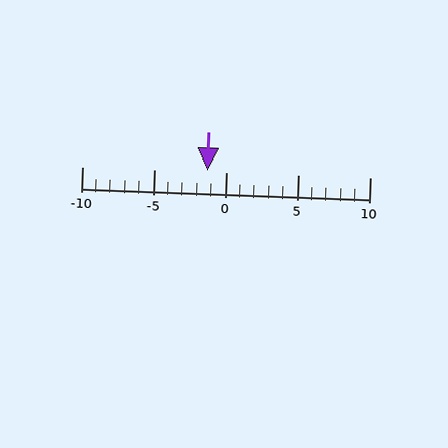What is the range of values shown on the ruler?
The ruler shows values from -10 to 10.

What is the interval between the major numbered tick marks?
The major tick marks are spaced 5 units apart.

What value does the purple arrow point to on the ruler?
The purple arrow points to approximately -1.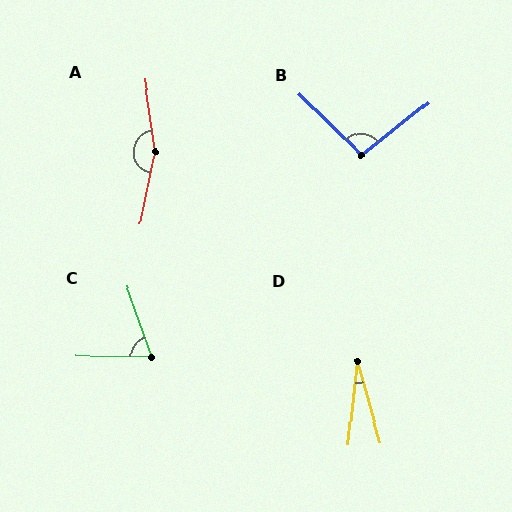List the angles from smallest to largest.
D (22°), C (70°), B (98°), A (160°).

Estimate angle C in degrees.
Approximately 70 degrees.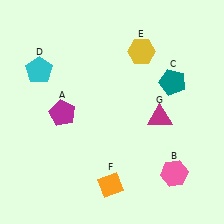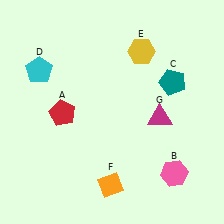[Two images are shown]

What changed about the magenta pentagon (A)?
In Image 1, A is magenta. In Image 2, it changed to red.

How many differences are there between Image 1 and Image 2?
There is 1 difference between the two images.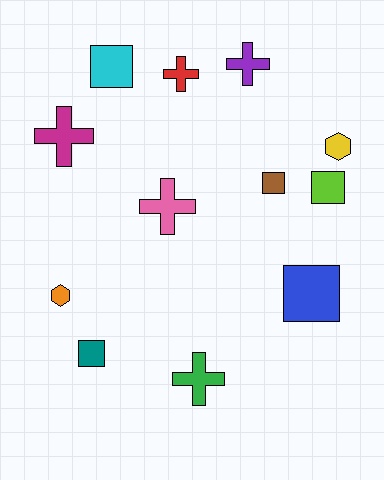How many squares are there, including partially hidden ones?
There are 5 squares.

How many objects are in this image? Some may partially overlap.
There are 12 objects.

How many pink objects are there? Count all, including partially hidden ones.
There is 1 pink object.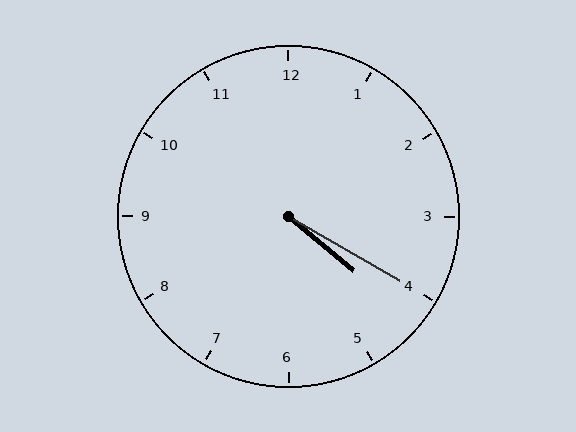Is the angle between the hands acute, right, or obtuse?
It is acute.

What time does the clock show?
4:20.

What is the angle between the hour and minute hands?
Approximately 10 degrees.